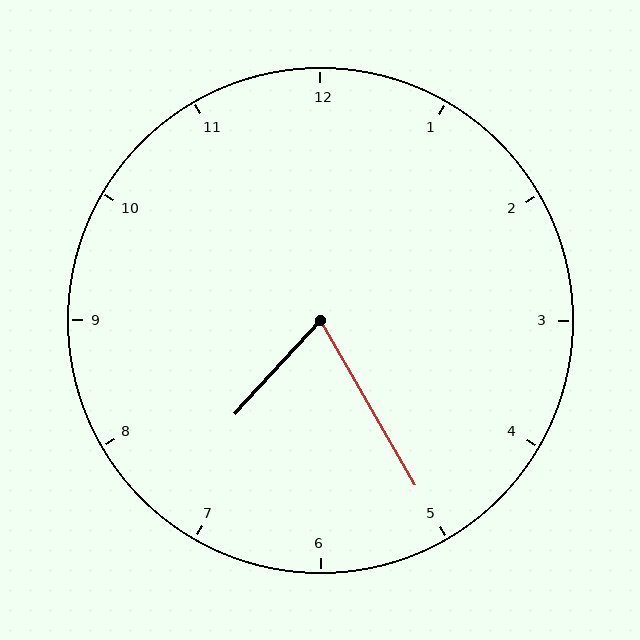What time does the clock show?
7:25.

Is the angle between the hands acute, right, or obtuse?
It is acute.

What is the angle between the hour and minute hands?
Approximately 72 degrees.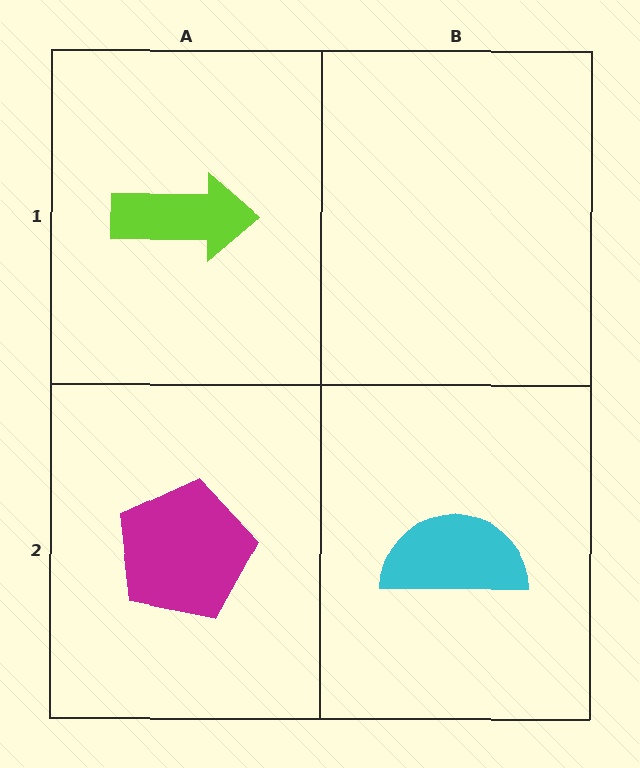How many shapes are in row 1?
1 shape.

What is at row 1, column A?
A lime arrow.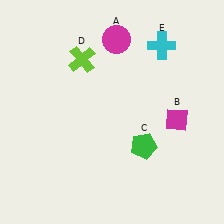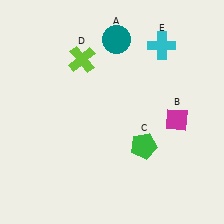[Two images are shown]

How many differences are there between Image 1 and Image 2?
There is 1 difference between the two images.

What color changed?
The circle (A) changed from magenta in Image 1 to teal in Image 2.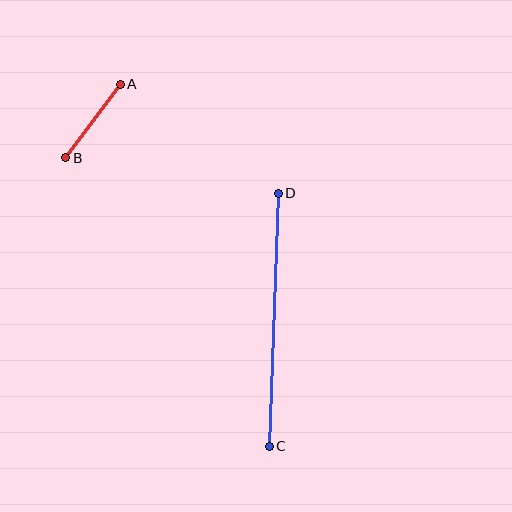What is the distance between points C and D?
The distance is approximately 254 pixels.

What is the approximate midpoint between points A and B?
The midpoint is at approximately (93, 121) pixels.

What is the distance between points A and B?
The distance is approximately 92 pixels.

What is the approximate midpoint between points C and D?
The midpoint is at approximately (274, 320) pixels.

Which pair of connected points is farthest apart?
Points C and D are farthest apart.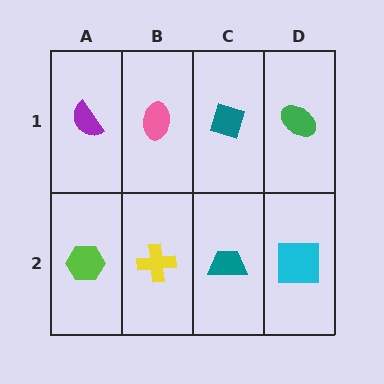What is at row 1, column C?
A teal diamond.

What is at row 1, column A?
A purple semicircle.